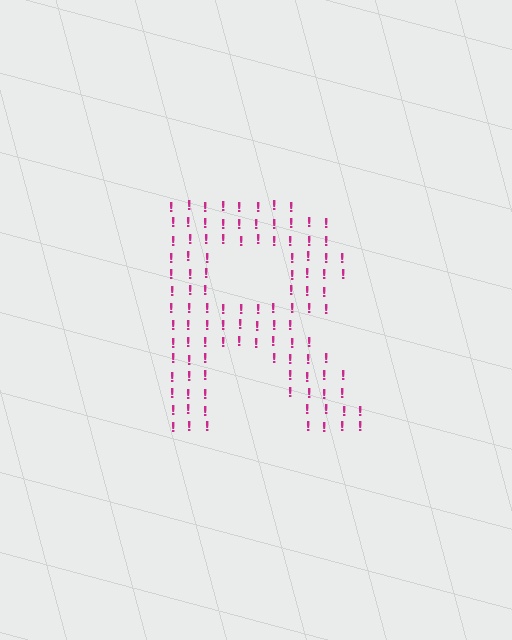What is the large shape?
The large shape is the letter R.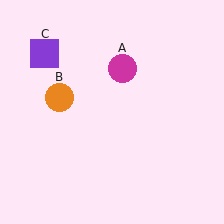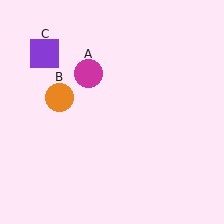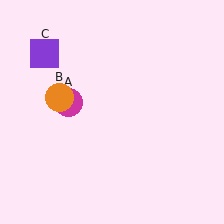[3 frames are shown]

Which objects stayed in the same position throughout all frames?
Orange circle (object B) and purple square (object C) remained stationary.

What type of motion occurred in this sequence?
The magenta circle (object A) rotated counterclockwise around the center of the scene.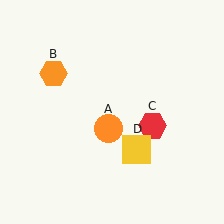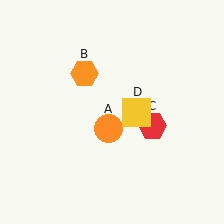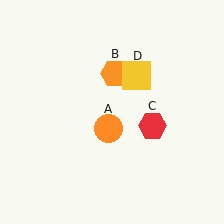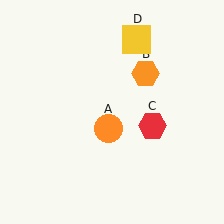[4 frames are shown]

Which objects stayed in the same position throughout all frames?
Orange circle (object A) and red hexagon (object C) remained stationary.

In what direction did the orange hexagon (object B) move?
The orange hexagon (object B) moved right.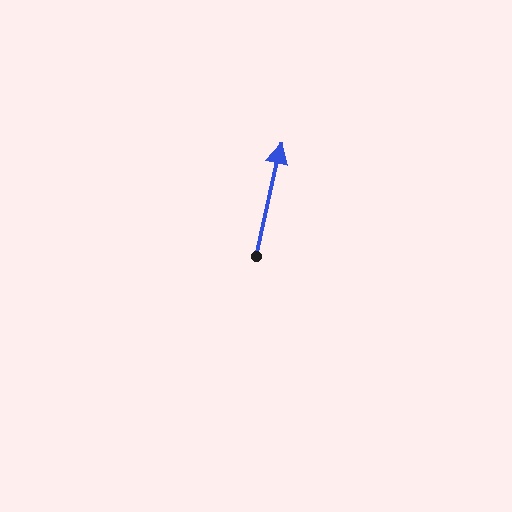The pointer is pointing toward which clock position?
Roughly 12 o'clock.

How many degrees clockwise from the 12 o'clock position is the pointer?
Approximately 13 degrees.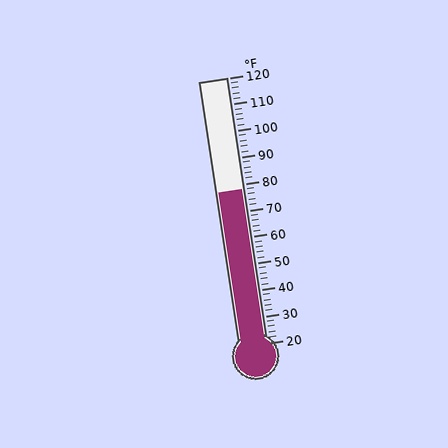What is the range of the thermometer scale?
The thermometer scale ranges from 20°F to 120°F.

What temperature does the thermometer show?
The thermometer shows approximately 78°F.